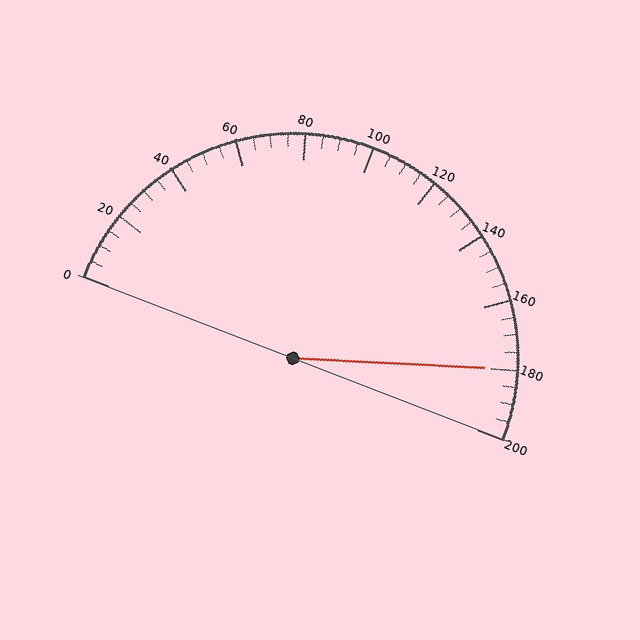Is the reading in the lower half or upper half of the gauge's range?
The reading is in the upper half of the range (0 to 200).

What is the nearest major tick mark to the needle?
The nearest major tick mark is 180.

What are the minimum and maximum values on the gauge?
The gauge ranges from 0 to 200.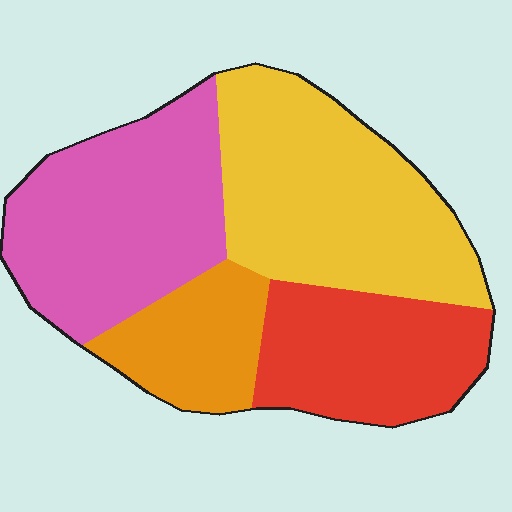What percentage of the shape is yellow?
Yellow takes up between a quarter and a half of the shape.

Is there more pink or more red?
Pink.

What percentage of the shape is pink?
Pink takes up about one third (1/3) of the shape.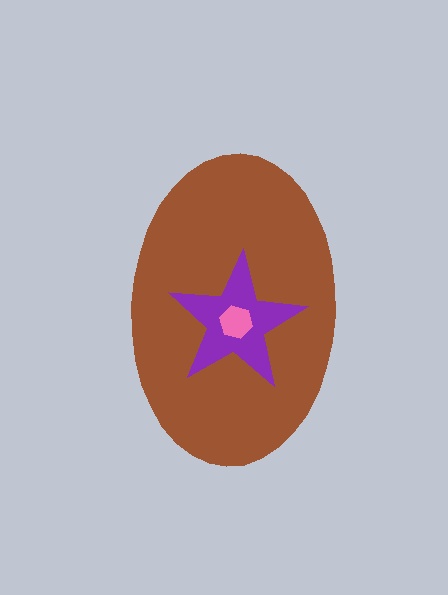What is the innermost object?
The pink hexagon.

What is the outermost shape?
The brown ellipse.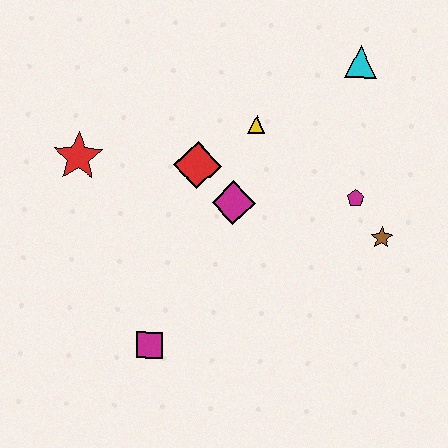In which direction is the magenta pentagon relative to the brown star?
The magenta pentagon is above the brown star.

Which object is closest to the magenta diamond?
The red diamond is closest to the magenta diamond.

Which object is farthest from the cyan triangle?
The magenta square is farthest from the cyan triangle.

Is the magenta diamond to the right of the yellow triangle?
No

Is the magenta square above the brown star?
No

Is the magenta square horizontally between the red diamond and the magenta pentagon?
No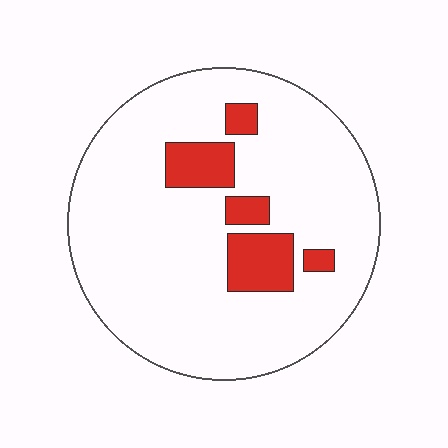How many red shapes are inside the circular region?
5.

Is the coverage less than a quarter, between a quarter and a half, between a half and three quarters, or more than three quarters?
Less than a quarter.